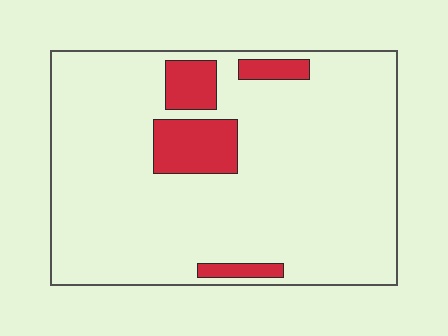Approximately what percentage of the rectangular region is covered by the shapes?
Approximately 10%.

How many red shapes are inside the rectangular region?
4.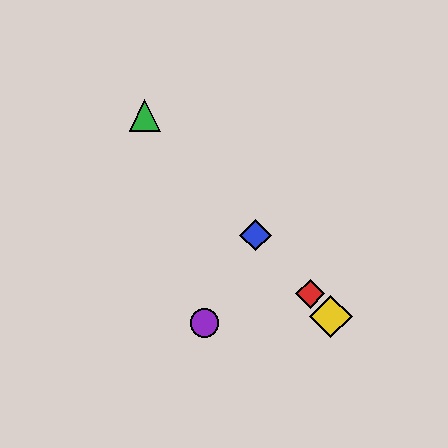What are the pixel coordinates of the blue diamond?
The blue diamond is at (256, 235).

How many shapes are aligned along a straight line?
4 shapes (the red diamond, the blue diamond, the green triangle, the yellow diamond) are aligned along a straight line.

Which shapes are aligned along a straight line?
The red diamond, the blue diamond, the green triangle, the yellow diamond are aligned along a straight line.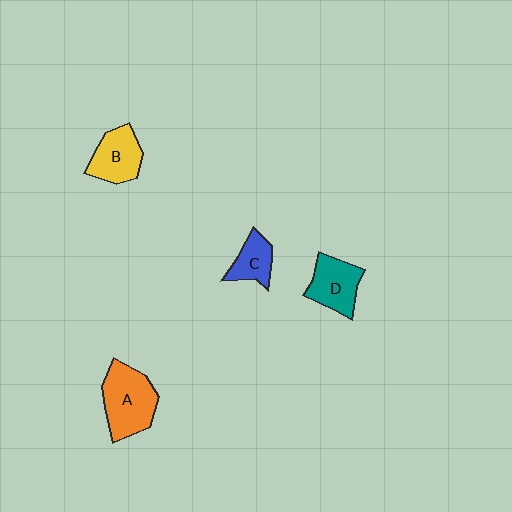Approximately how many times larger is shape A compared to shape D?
Approximately 1.4 times.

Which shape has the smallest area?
Shape C (blue).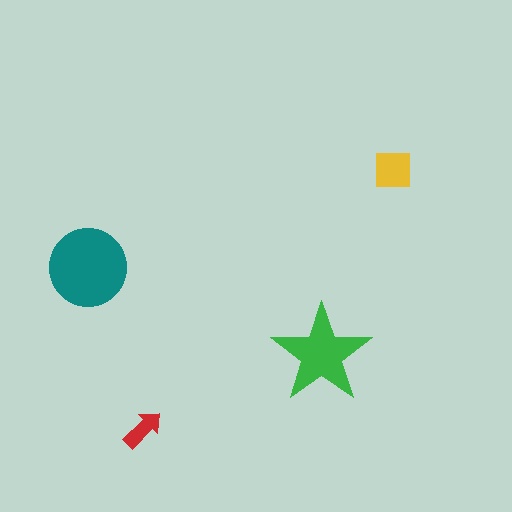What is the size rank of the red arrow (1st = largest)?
4th.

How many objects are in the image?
There are 4 objects in the image.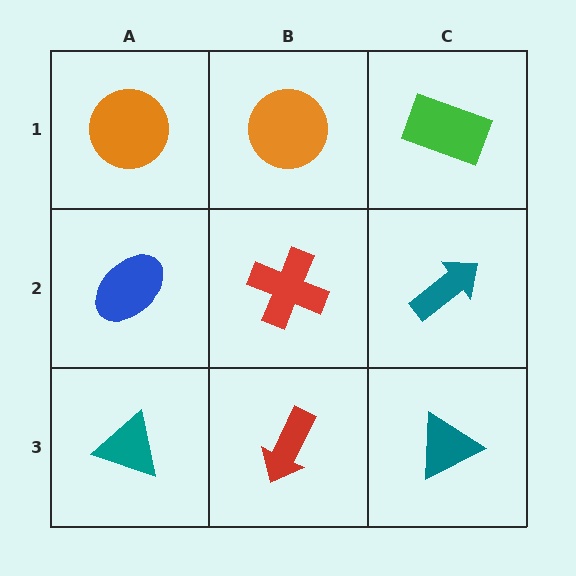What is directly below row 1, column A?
A blue ellipse.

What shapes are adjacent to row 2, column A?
An orange circle (row 1, column A), a teal triangle (row 3, column A), a red cross (row 2, column B).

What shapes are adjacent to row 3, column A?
A blue ellipse (row 2, column A), a red arrow (row 3, column B).